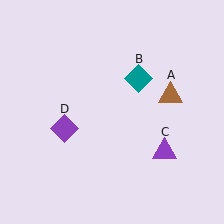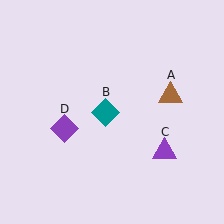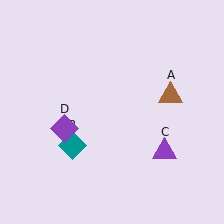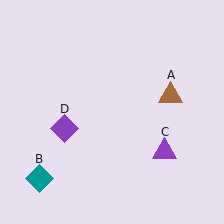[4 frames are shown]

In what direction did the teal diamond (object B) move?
The teal diamond (object B) moved down and to the left.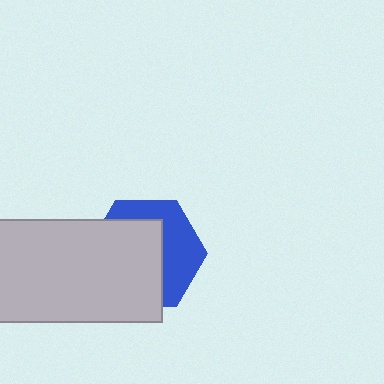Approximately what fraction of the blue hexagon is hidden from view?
Roughly 58% of the blue hexagon is hidden behind the light gray rectangle.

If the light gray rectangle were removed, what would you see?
You would see the complete blue hexagon.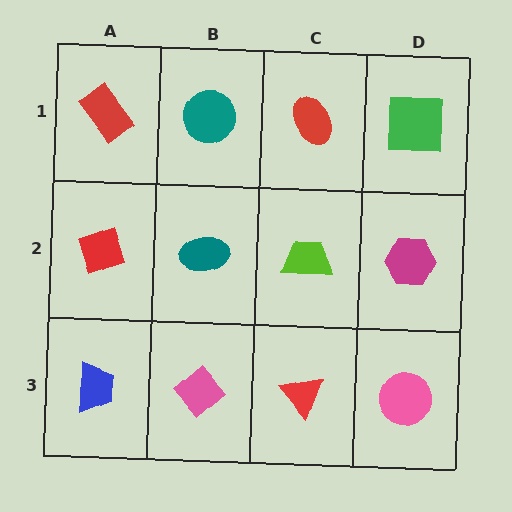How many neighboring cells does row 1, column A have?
2.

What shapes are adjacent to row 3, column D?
A magenta hexagon (row 2, column D), a red triangle (row 3, column C).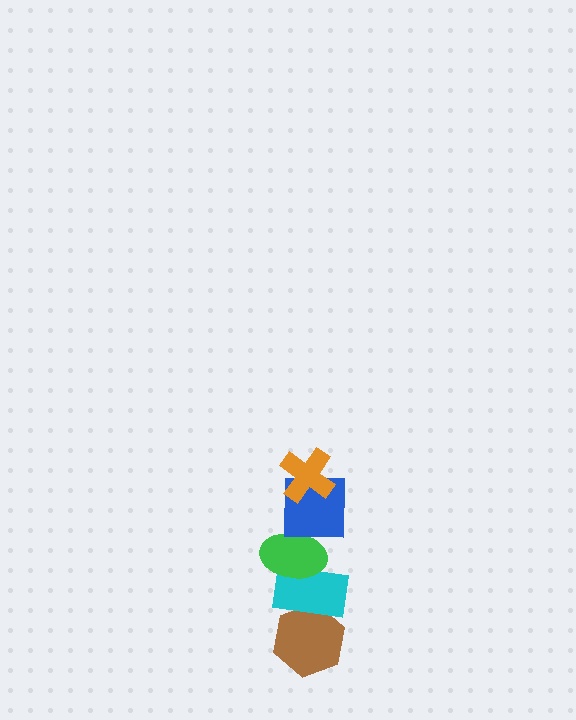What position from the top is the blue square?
The blue square is 2nd from the top.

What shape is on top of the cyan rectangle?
The green ellipse is on top of the cyan rectangle.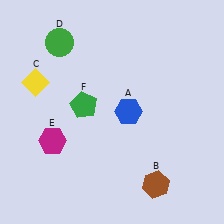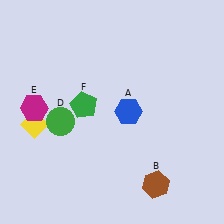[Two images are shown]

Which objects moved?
The objects that moved are: the yellow diamond (C), the green circle (D), the magenta hexagon (E).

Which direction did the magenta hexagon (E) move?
The magenta hexagon (E) moved up.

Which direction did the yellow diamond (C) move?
The yellow diamond (C) moved down.